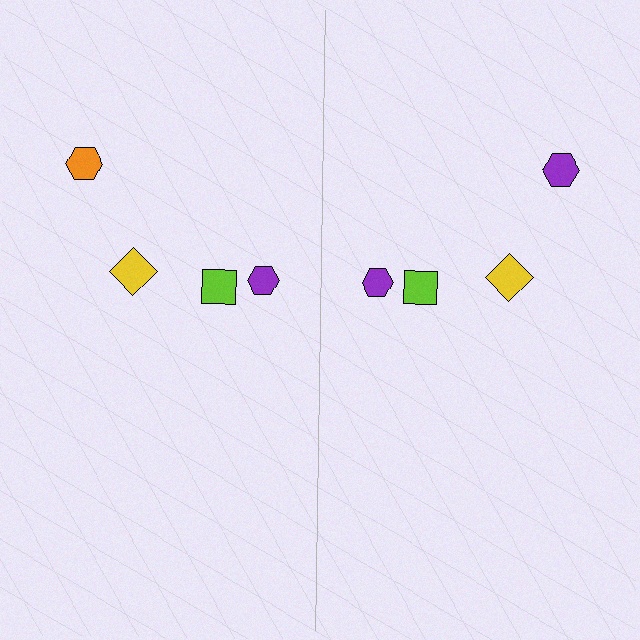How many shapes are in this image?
There are 8 shapes in this image.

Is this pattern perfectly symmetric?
No, the pattern is not perfectly symmetric. The purple hexagon on the right side breaks the symmetry — its mirror counterpart is orange.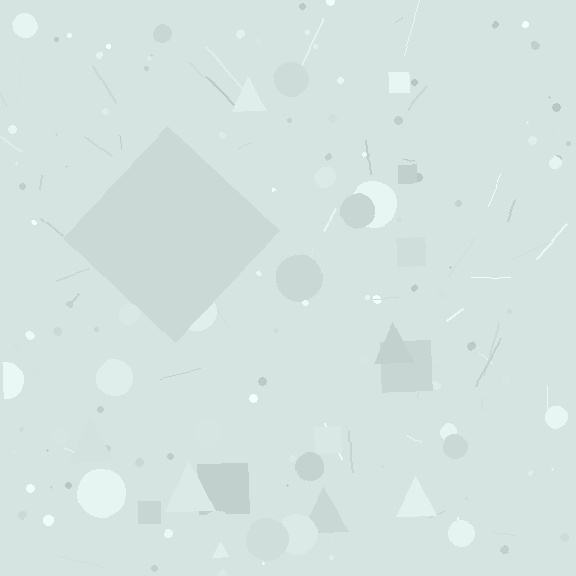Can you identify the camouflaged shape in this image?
The camouflaged shape is a diamond.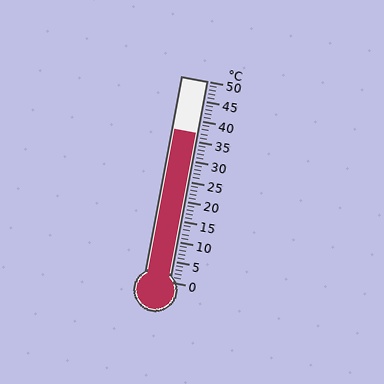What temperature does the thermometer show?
The thermometer shows approximately 37°C.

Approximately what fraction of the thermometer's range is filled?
The thermometer is filled to approximately 75% of its range.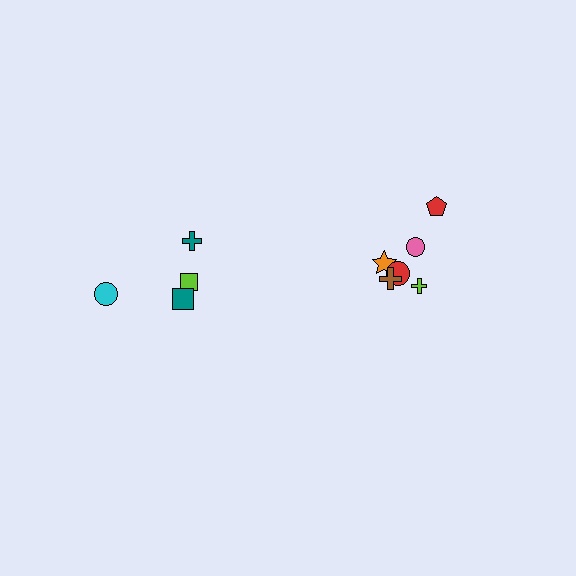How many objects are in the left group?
There are 4 objects.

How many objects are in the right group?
There are 6 objects.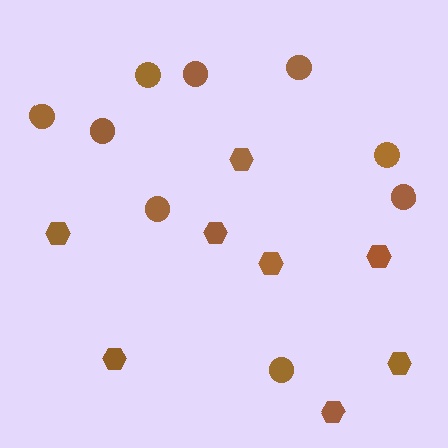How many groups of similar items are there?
There are 2 groups: one group of hexagons (8) and one group of circles (9).